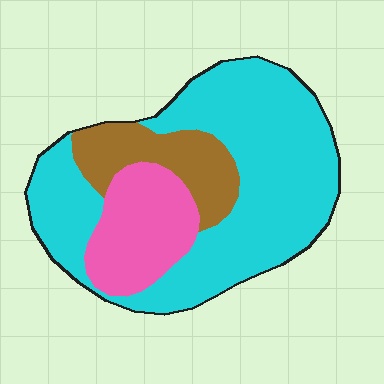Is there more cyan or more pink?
Cyan.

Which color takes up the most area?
Cyan, at roughly 65%.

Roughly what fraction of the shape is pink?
Pink covers 20% of the shape.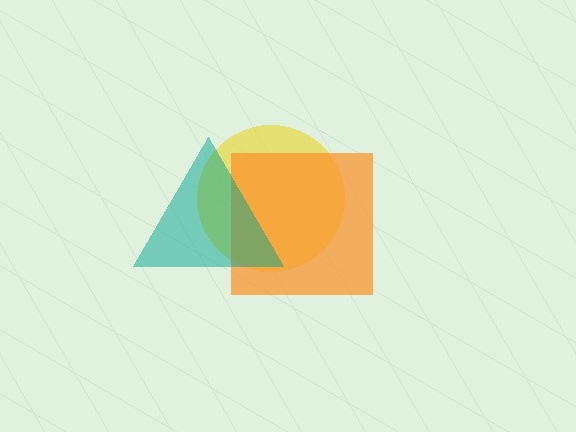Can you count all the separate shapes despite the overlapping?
Yes, there are 3 separate shapes.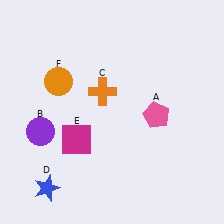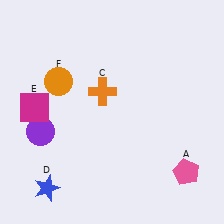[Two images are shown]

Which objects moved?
The objects that moved are: the pink pentagon (A), the magenta square (E).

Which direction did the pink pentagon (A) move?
The pink pentagon (A) moved down.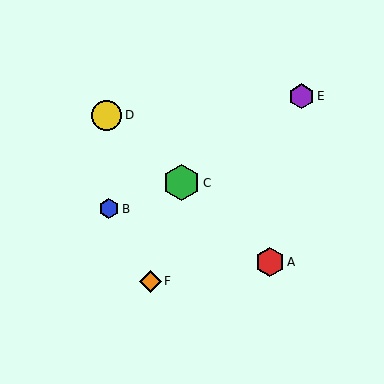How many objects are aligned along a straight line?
3 objects (A, C, D) are aligned along a straight line.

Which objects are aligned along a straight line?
Objects A, C, D are aligned along a straight line.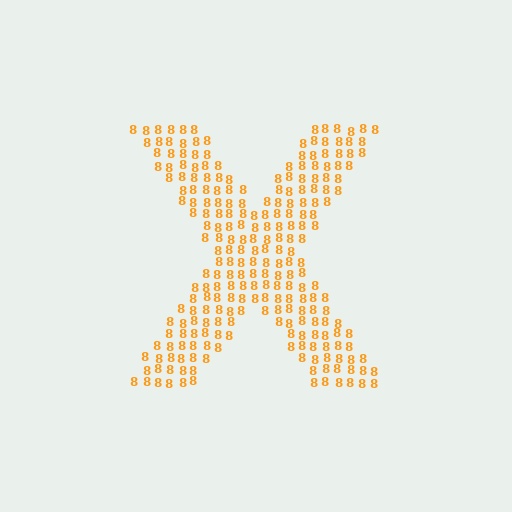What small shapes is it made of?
It is made of small digit 8's.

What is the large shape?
The large shape is the letter X.